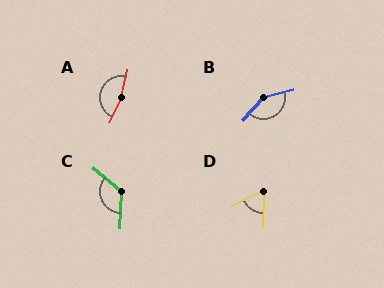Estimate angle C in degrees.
Approximately 127 degrees.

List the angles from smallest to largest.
D (62°), C (127°), B (145°), A (168°).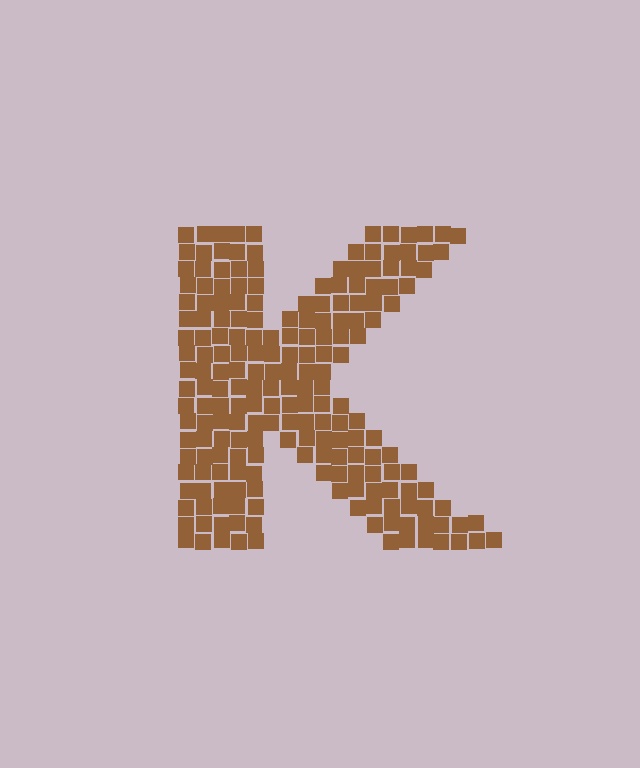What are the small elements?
The small elements are squares.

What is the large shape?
The large shape is the letter K.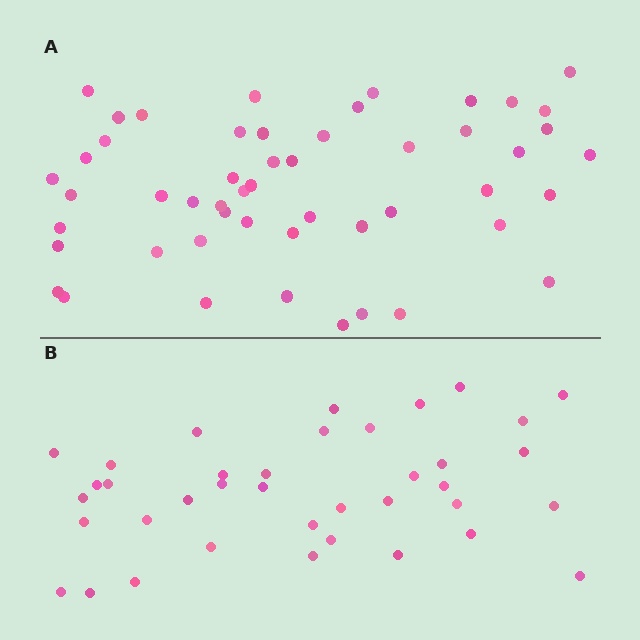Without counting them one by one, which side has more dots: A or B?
Region A (the top region) has more dots.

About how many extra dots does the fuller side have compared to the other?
Region A has approximately 15 more dots than region B.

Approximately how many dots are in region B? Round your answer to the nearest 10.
About 40 dots. (The exact count is 38, which rounds to 40.)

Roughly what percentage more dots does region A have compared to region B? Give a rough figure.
About 35% more.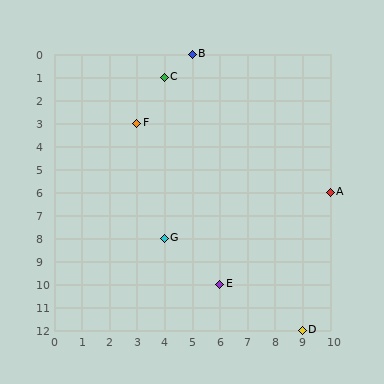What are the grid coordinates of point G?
Point G is at grid coordinates (4, 8).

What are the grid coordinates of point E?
Point E is at grid coordinates (6, 10).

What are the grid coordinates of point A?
Point A is at grid coordinates (10, 6).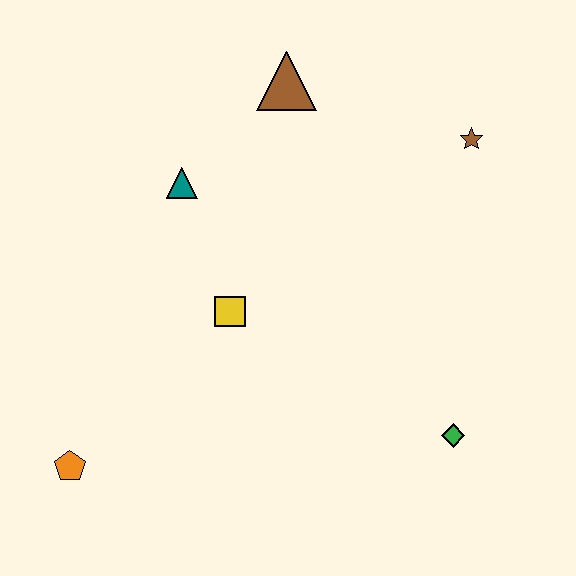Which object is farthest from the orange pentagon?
The brown star is farthest from the orange pentagon.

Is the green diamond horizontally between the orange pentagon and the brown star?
Yes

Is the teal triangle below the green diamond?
No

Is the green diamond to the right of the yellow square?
Yes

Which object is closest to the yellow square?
The teal triangle is closest to the yellow square.